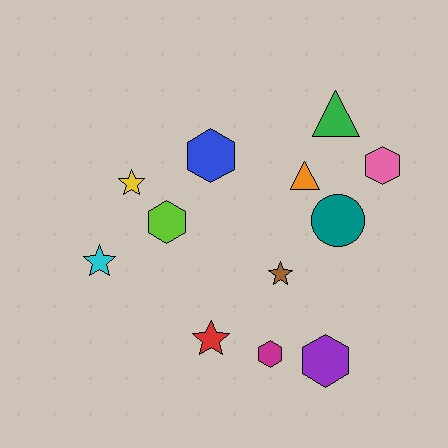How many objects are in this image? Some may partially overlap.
There are 12 objects.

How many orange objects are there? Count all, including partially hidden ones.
There is 1 orange object.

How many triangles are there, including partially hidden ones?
There are 2 triangles.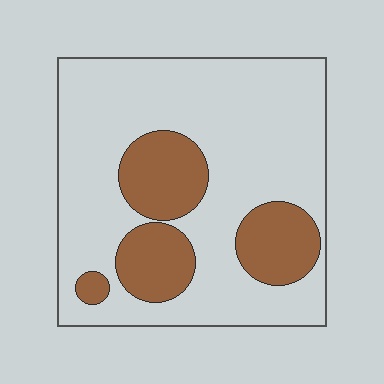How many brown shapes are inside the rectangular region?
4.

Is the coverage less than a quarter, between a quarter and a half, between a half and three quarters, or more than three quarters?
Between a quarter and a half.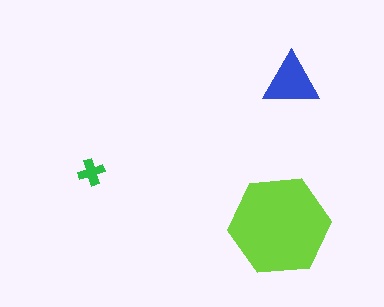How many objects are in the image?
There are 3 objects in the image.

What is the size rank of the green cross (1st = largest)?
3rd.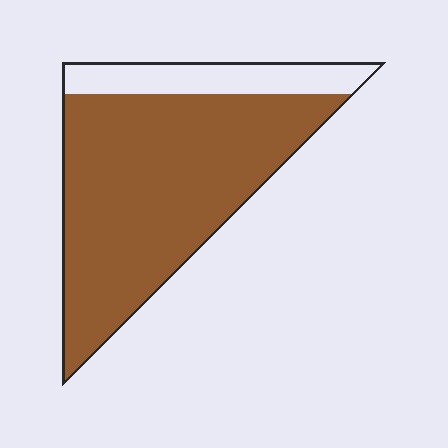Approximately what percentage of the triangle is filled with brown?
Approximately 80%.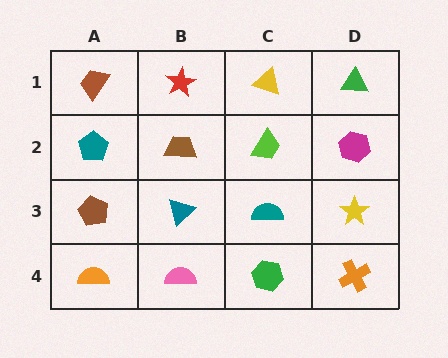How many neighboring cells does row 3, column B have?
4.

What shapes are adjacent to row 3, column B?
A brown trapezoid (row 2, column B), a pink semicircle (row 4, column B), a brown pentagon (row 3, column A), a teal semicircle (row 3, column C).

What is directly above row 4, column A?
A brown pentagon.